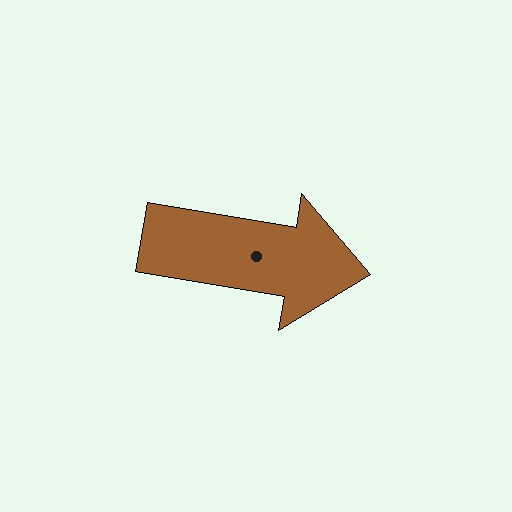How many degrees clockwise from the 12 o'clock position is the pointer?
Approximately 99 degrees.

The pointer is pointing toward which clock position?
Roughly 3 o'clock.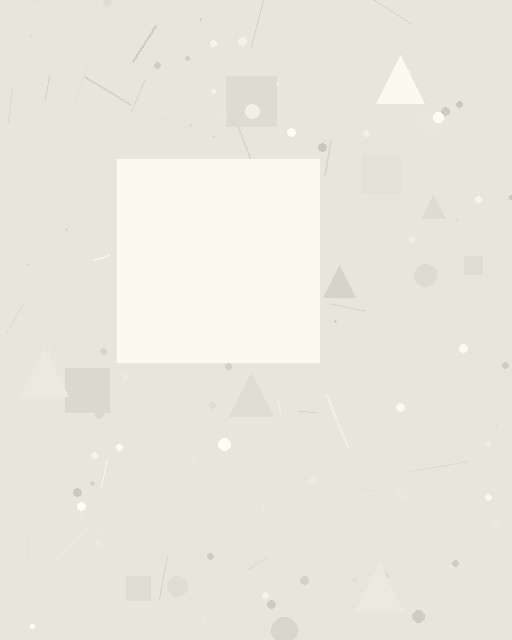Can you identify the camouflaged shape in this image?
The camouflaged shape is a square.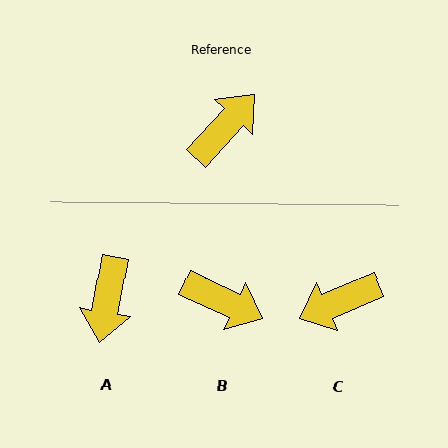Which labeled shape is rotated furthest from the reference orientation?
C, about 155 degrees away.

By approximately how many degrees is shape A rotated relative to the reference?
Approximately 148 degrees clockwise.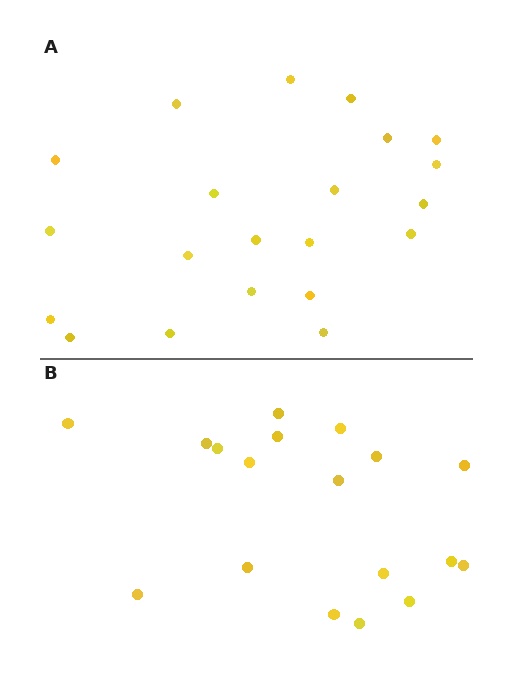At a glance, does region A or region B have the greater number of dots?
Region A (the top region) has more dots.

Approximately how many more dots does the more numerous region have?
Region A has just a few more — roughly 2 or 3 more dots than region B.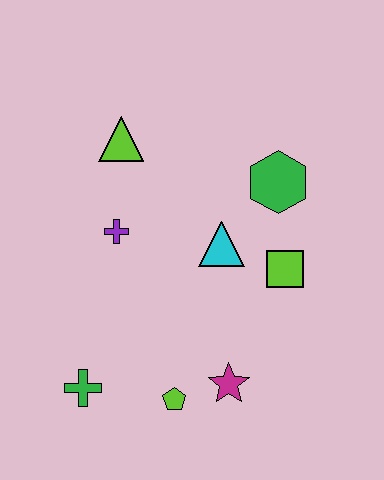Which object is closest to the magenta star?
The lime pentagon is closest to the magenta star.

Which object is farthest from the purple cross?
The magenta star is farthest from the purple cross.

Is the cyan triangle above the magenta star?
Yes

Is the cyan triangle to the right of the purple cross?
Yes